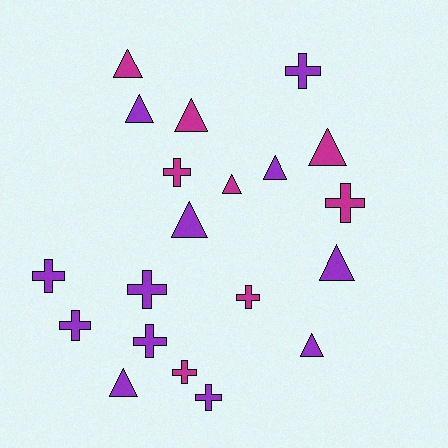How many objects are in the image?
There are 20 objects.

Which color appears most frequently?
Purple, with 12 objects.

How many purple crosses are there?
There are 6 purple crosses.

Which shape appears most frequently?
Triangle, with 10 objects.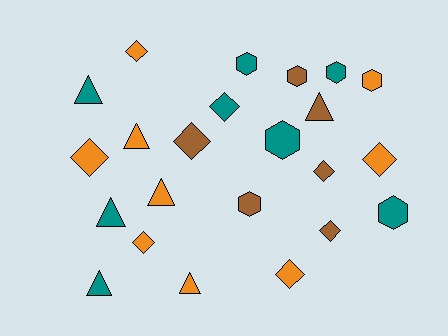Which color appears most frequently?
Orange, with 9 objects.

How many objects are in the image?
There are 23 objects.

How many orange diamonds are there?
There are 5 orange diamonds.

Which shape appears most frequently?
Diamond, with 9 objects.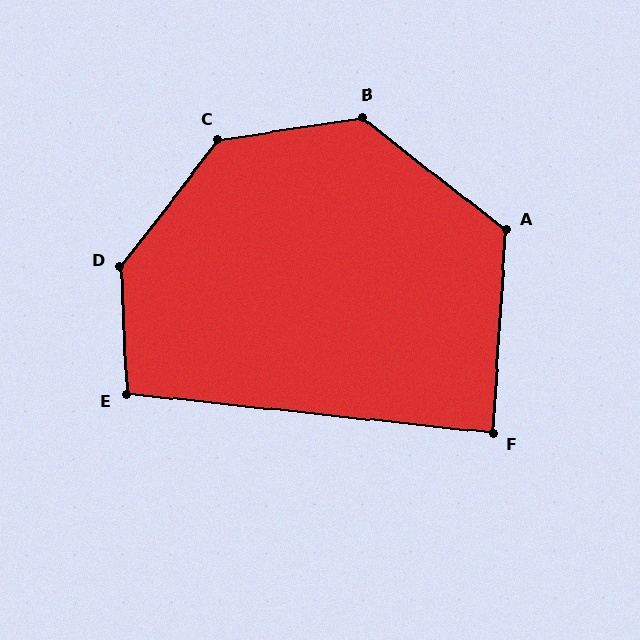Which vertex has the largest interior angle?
D, at approximately 139 degrees.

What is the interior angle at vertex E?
Approximately 99 degrees (obtuse).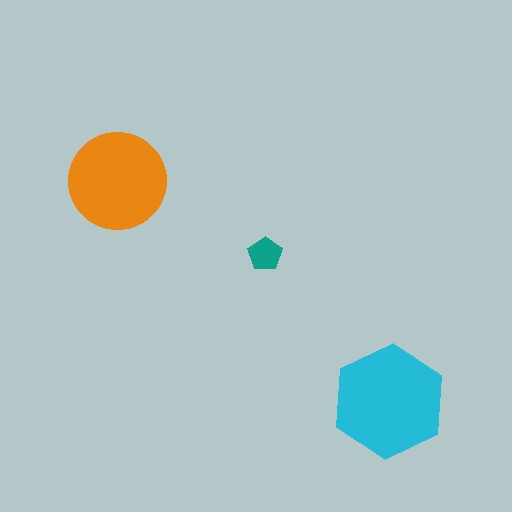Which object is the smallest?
The teal pentagon.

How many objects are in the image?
There are 3 objects in the image.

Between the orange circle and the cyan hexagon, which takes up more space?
The cyan hexagon.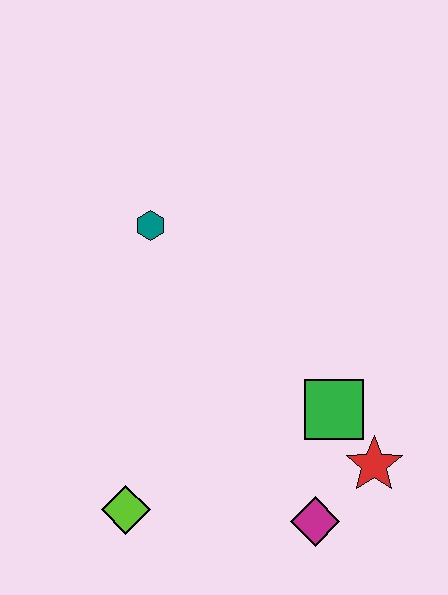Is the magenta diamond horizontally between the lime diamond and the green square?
Yes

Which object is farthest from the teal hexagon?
The magenta diamond is farthest from the teal hexagon.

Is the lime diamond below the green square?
Yes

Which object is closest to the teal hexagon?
The green square is closest to the teal hexagon.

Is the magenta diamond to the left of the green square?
Yes